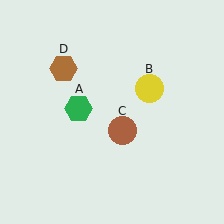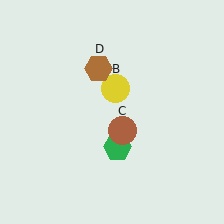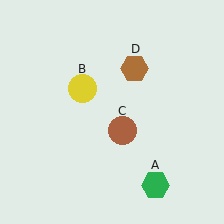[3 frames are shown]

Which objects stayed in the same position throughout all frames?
Brown circle (object C) remained stationary.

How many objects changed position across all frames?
3 objects changed position: green hexagon (object A), yellow circle (object B), brown hexagon (object D).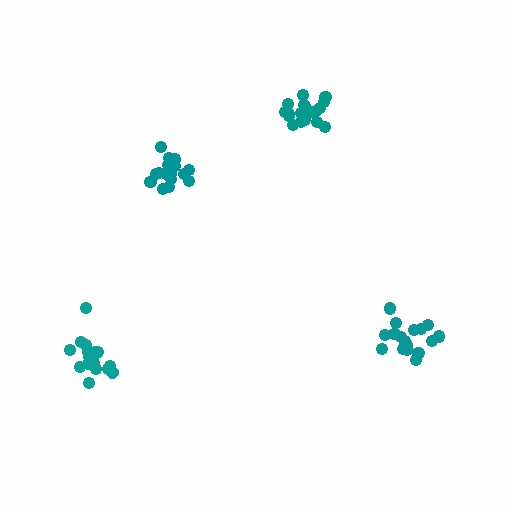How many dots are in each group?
Group 1: 17 dots, Group 2: 19 dots, Group 3: 18 dots, Group 4: 19 dots (73 total).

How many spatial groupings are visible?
There are 4 spatial groupings.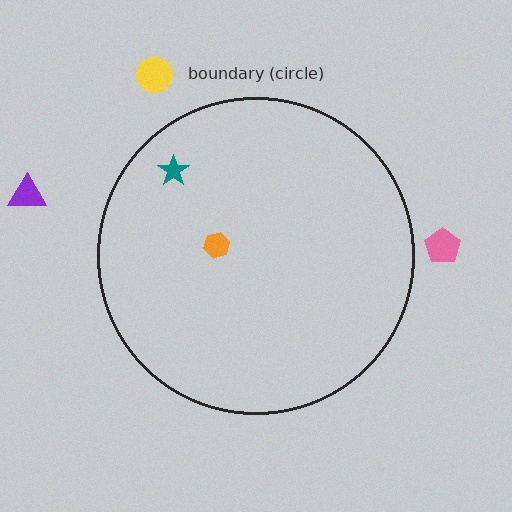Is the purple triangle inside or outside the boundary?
Outside.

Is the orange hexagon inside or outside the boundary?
Inside.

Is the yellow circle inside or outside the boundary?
Outside.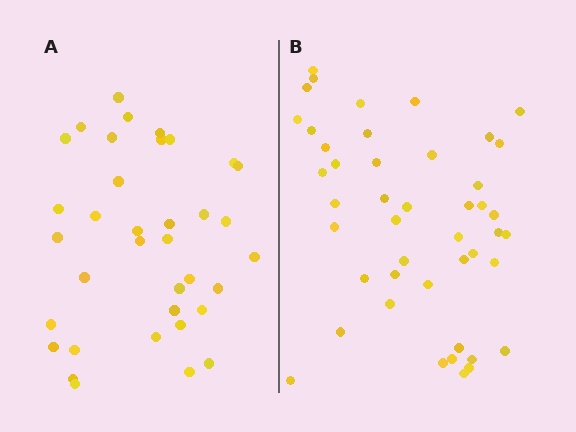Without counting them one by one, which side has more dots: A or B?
Region B (the right region) has more dots.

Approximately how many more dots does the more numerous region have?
Region B has roughly 8 or so more dots than region A.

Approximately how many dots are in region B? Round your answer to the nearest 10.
About 40 dots. (The exact count is 45, which rounds to 40.)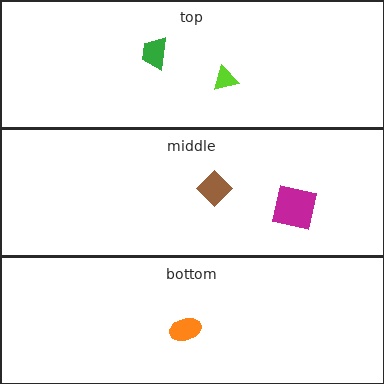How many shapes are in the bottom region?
1.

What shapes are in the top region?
The green trapezoid, the lime triangle.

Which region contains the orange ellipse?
The bottom region.